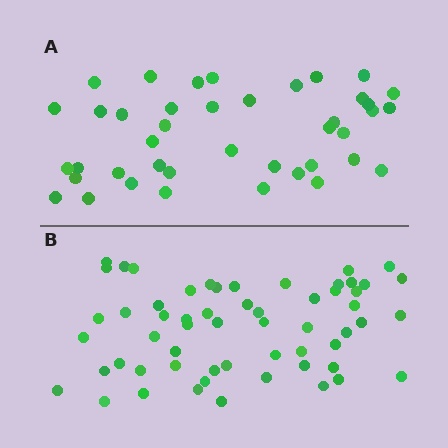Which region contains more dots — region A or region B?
Region B (the bottom region) has more dots.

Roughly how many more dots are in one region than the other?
Region B has approximately 15 more dots than region A.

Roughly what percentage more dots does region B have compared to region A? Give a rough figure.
About 40% more.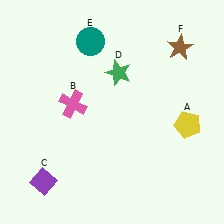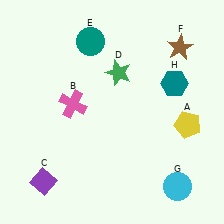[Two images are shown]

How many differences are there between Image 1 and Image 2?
There are 2 differences between the two images.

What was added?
A cyan circle (G), a teal hexagon (H) were added in Image 2.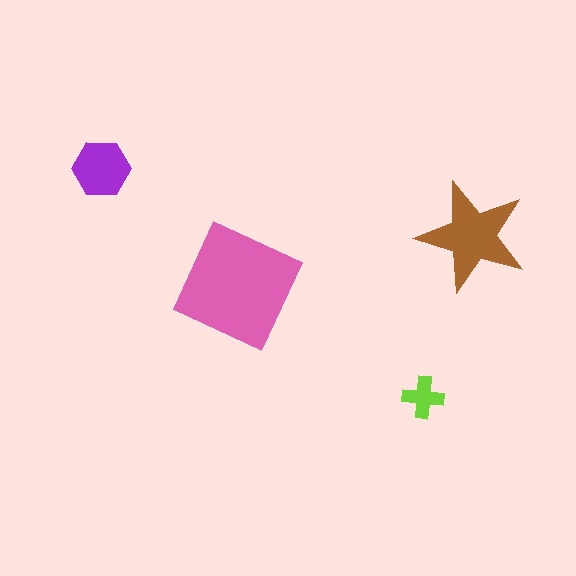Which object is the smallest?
The lime cross.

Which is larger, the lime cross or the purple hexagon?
The purple hexagon.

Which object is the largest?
The pink square.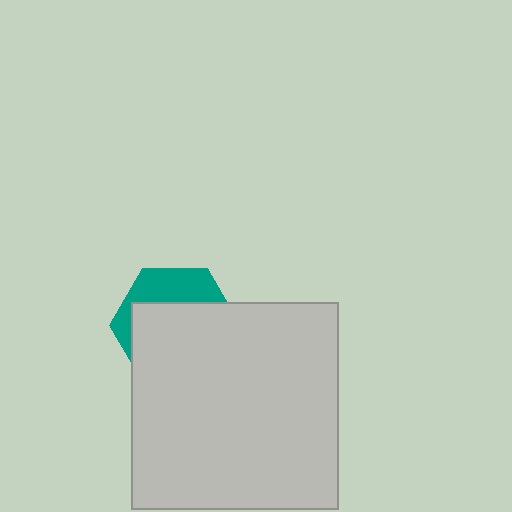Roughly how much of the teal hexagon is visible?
A small part of it is visible (roughly 33%).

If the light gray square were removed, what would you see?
You would see the complete teal hexagon.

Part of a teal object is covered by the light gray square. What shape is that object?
It is a hexagon.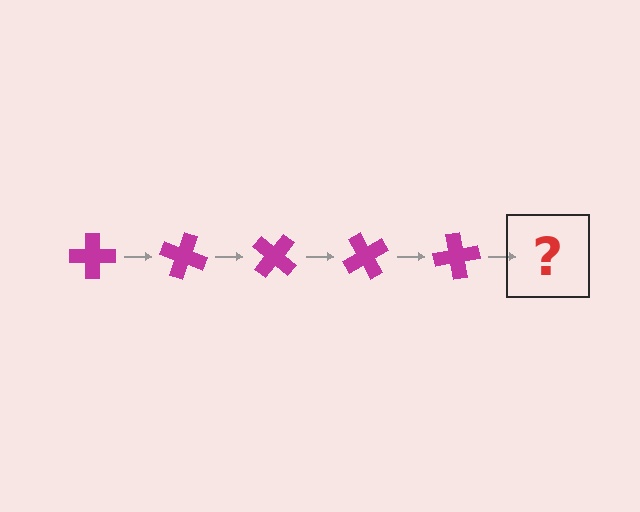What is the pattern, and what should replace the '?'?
The pattern is that the cross rotates 20 degrees each step. The '?' should be a magenta cross rotated 100 degrees.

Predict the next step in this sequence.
The next step is a magenta cross rotated 100 degrees.